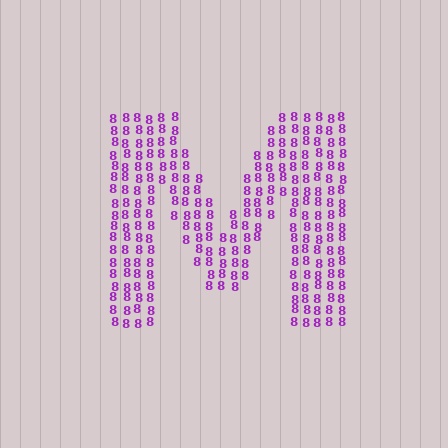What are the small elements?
The small elements are digit 8's.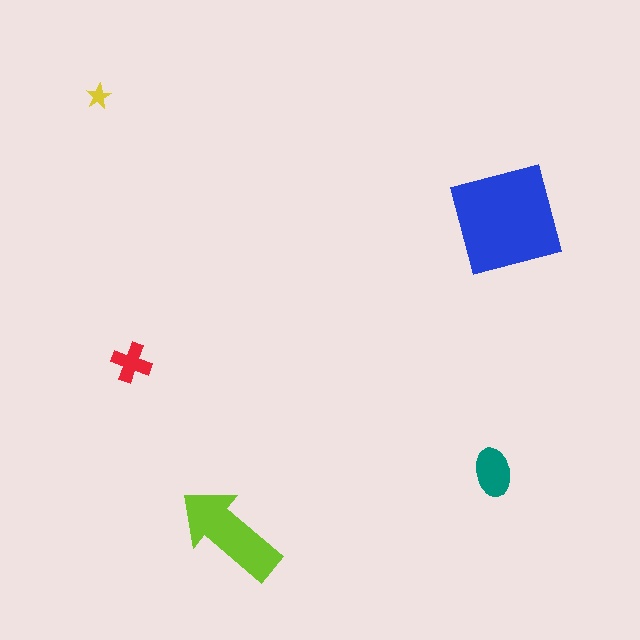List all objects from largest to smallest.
The blue square, the lime arrow, the teal ellipse, the red cross, the yellow star.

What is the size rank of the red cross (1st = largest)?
4th.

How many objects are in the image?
There are 5 objects in the image.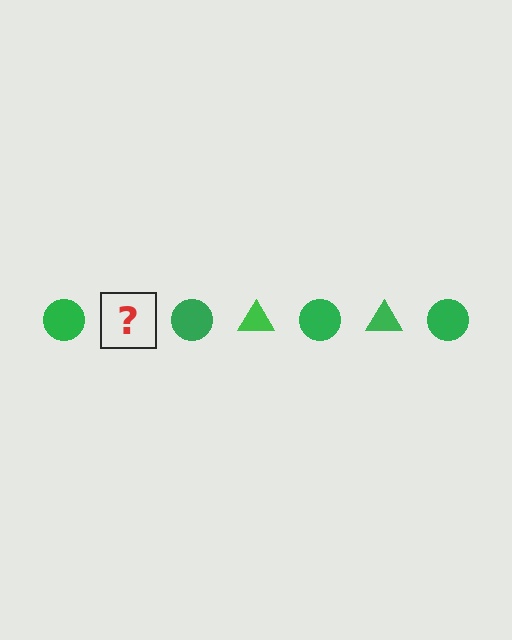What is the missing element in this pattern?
The missing element is a green triangle.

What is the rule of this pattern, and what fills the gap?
The rule is that the pattern cycles through circle, triangle shapes in green. The gap should be filled with a green triangle.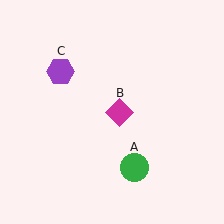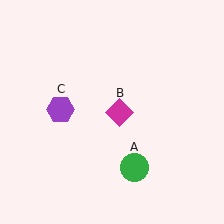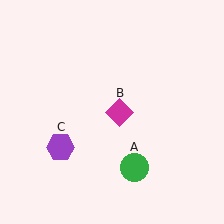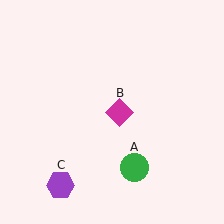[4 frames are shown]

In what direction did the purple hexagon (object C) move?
The purple hexagon (object C) moved down.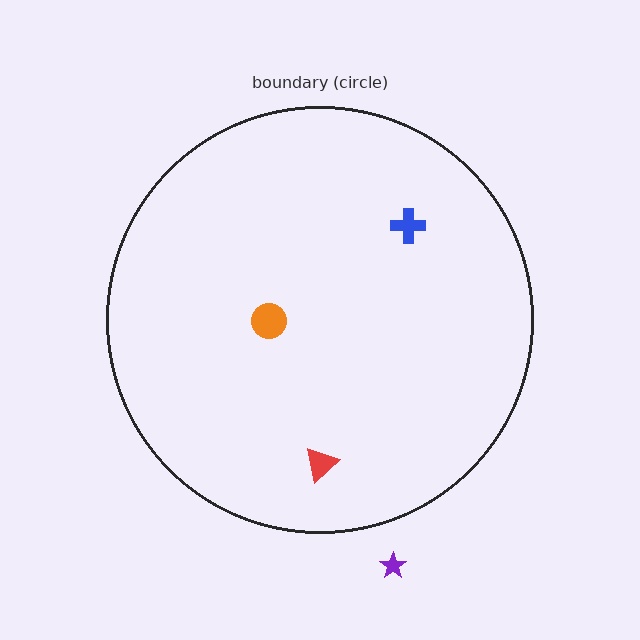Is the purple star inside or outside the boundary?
Outside.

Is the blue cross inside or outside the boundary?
Inside.